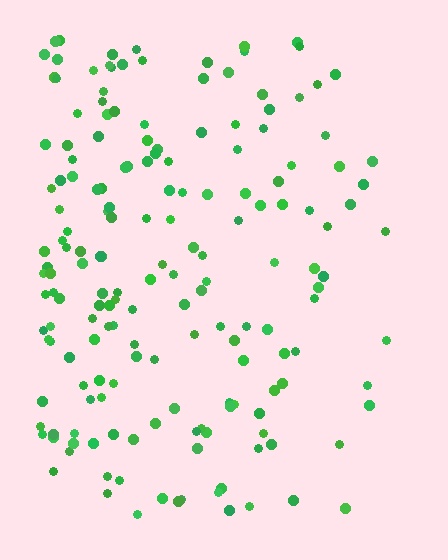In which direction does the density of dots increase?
From right to left, with the left side densest.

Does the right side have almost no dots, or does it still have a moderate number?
Still a moderate number, just noticeably fewer than the left.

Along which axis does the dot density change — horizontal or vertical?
Horizontal.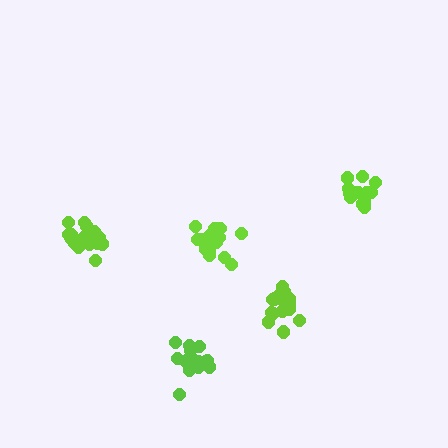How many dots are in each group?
Group 1: 16 dots, Group 2: 19 dots, Group 3: 17 dots, Group 4: 18 dots, Group 5: 20 dots (90 total).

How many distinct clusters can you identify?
There are 5 distinct clusters.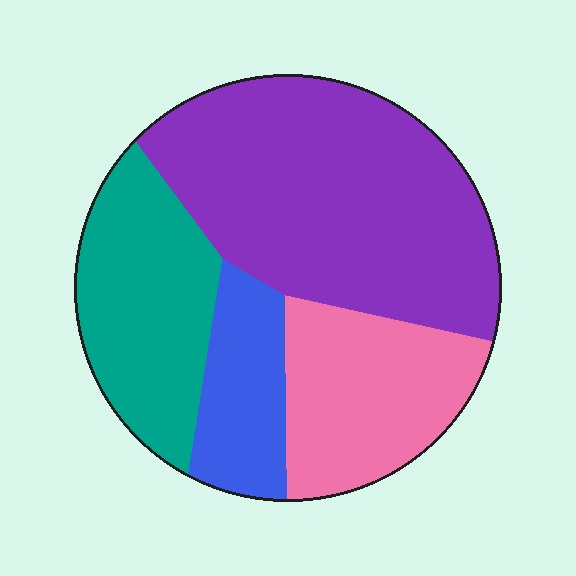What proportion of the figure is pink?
Pink takes up less than a quarter of the figure.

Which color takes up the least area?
Blue, at roughly 15%.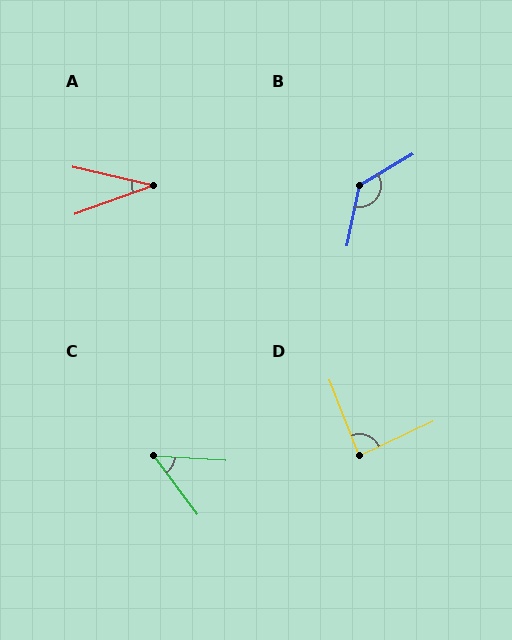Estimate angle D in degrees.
Approximately 86 degrees.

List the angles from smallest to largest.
A (33°), C (50°), D (86°), B (133°).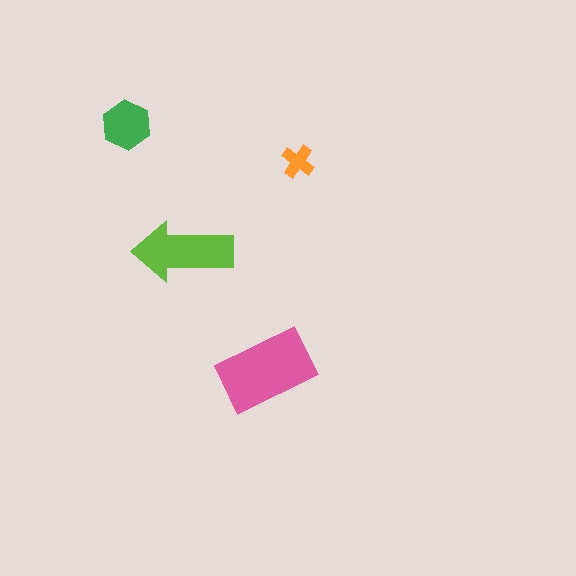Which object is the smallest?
The orange cross.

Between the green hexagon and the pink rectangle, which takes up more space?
The pink rectangle.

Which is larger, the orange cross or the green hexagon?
The green hexagon.